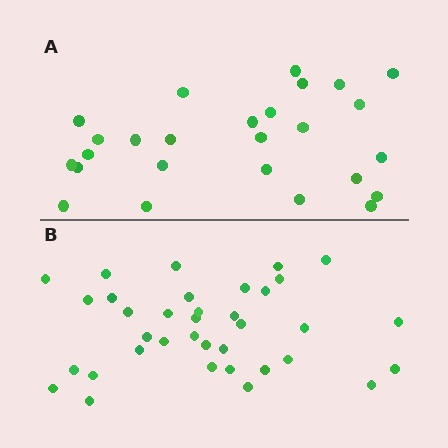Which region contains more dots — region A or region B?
Region B (the bottom region) has more dots.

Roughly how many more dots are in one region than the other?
Region B has roughly 10 or so more dots than region A.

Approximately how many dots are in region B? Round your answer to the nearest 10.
About 40 dots. (The exact count is 36, which rounds to 40.)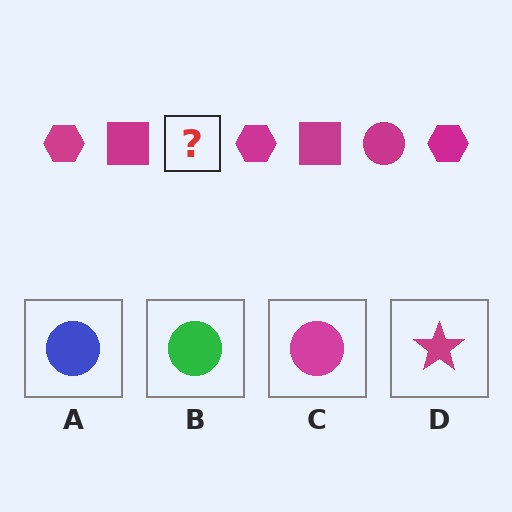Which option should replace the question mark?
Option C.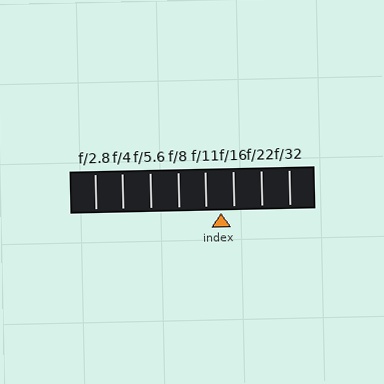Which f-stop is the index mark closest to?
The index mark is closest to f/16.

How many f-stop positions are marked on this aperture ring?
There are 8 f-stop positions marked.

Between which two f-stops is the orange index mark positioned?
The index mark is between f/11 and f/16.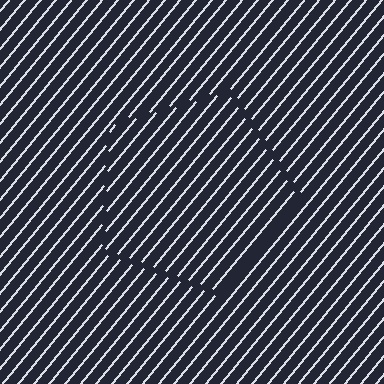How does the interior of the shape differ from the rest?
The interior of the shape contains the same grating, shifted by half a period — the contour is defined by the phase discontinuity where line-ends from the inner and outer gratings abut.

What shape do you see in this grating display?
An illusory pentagon. The interior of the shape contains the same grating, shifted by half a period — the contour is defined by the phase discontinuity where line-ends from the inner and outer gratings abut.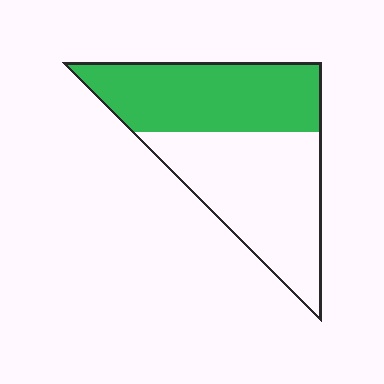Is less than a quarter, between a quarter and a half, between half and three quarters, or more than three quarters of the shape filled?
Between a quarter and a half.